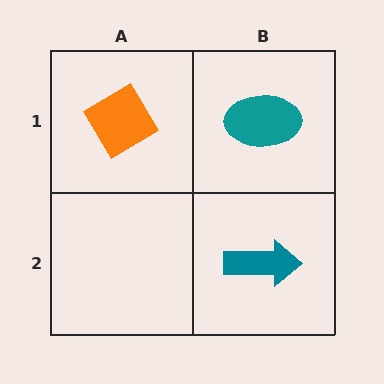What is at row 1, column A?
An orange diamond.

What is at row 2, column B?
A teal arrow.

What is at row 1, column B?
A teal ellipse.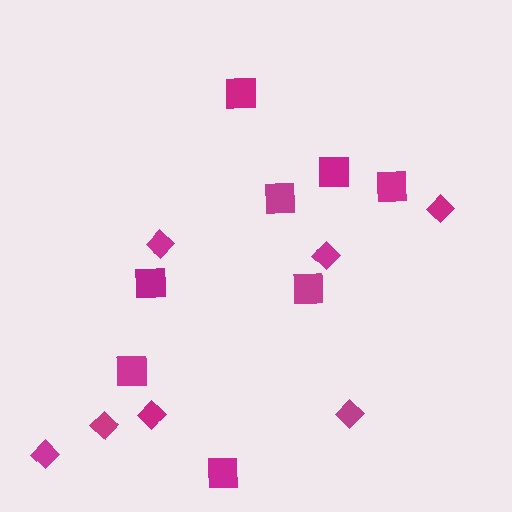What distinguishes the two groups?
There are 2 groups: one group of diamonds (7) and one group of squares (8).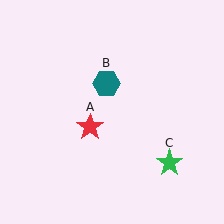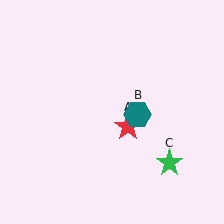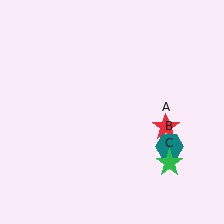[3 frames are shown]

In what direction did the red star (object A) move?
The red star (object A) moved right.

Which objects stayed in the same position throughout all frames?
Green star (object C) remained stationary.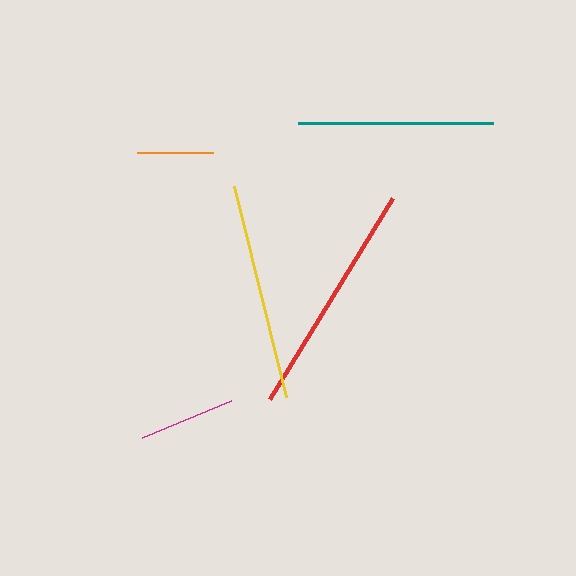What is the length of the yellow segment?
The yellow segment is approximately 218 pixels long.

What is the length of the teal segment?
The teal segment is approximately 196 pixels long.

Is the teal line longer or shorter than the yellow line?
The yellow line is longer than the teal line.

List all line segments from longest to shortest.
From longest to shortest: red, yellow, teal, magenta, orange.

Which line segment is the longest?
The red line is the longest at approximately 236 pixels.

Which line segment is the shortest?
The orange line is the shortest at approximately 76 pixels.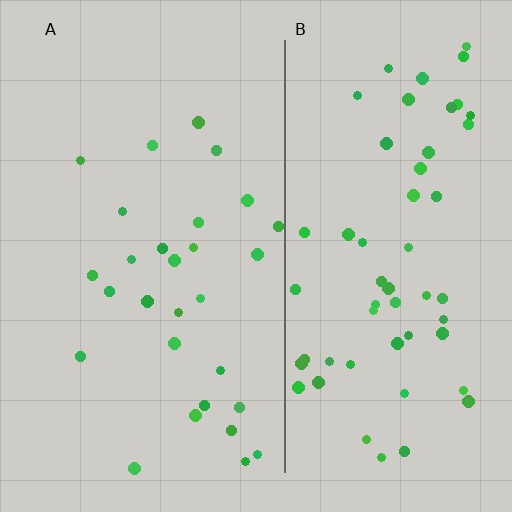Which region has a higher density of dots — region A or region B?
B (the right).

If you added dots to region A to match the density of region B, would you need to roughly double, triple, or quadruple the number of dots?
Approximately double.